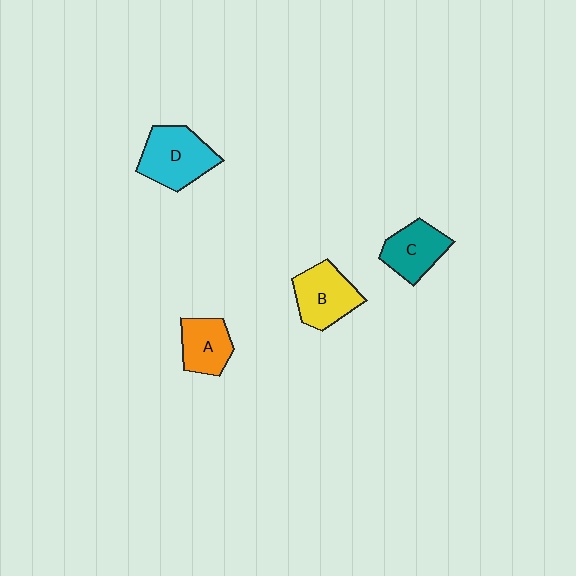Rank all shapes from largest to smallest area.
From largest to smallest: D (cyan), B (yellow), C (teal), A (orange).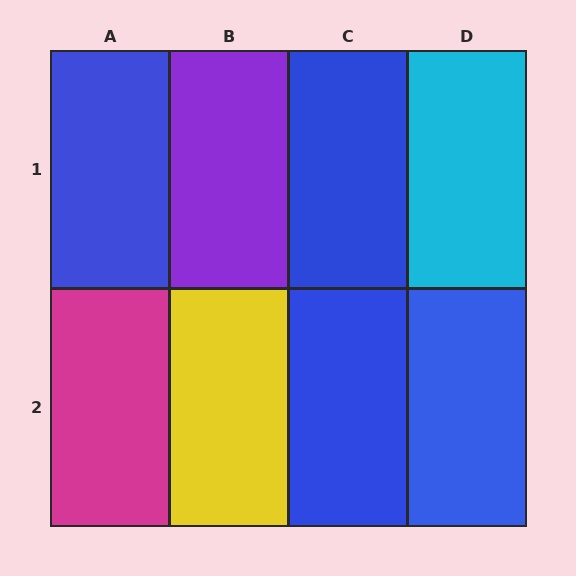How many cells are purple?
1 cell is purple.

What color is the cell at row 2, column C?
Blue.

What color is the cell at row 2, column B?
Yellow.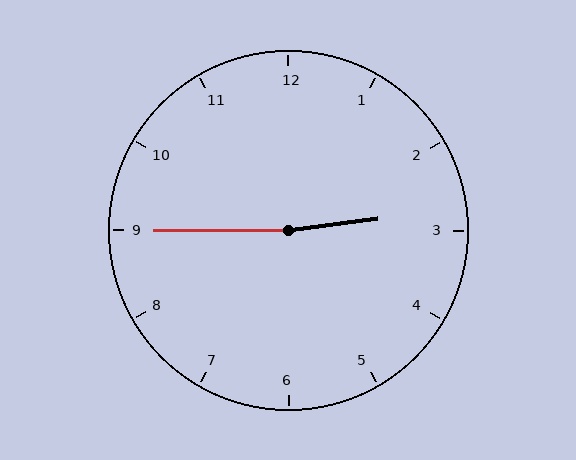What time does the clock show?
2:45.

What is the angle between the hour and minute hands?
Approximately 172 degrees.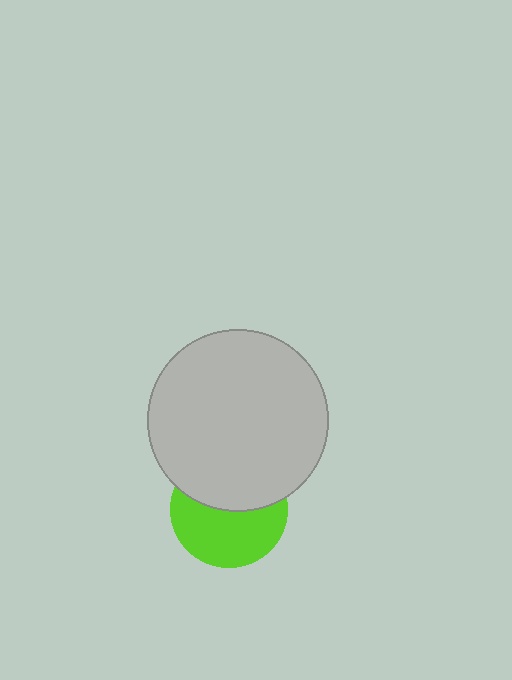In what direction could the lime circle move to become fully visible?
The lime circle could move down. That would shift it out from behind the light gray circle entirely.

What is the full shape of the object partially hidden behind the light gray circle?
The partially hidden object is a lime circle.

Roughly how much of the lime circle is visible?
About half of it is visible (roughly 55%).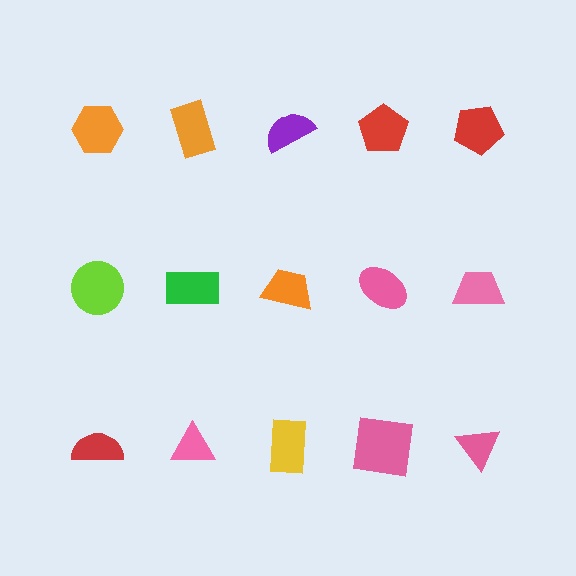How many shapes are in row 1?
5 shapes.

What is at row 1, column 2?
An orange rectangle.